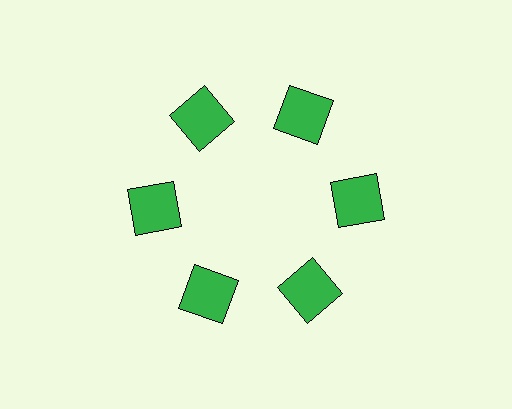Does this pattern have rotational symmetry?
Yes, this pattern has 6-fold rotational symmetry. It looks the same after rotating 60 degrees around the center.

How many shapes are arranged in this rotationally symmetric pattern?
There are 6 shapes, arranged in 6 groups of 1.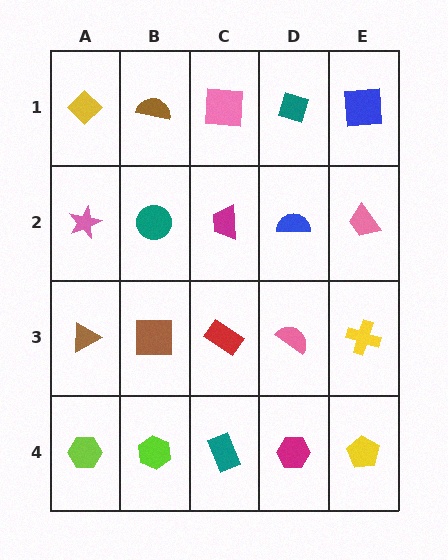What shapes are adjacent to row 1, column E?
A pink trapezoid (row 2, column E), a teal diamond (row 1, column D).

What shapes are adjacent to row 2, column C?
A pink square (row 1, column C), a red rectangle (row 3, column C), a teal circle (row 2, column B), a blue semicircle (row 2, column D).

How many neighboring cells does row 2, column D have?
4.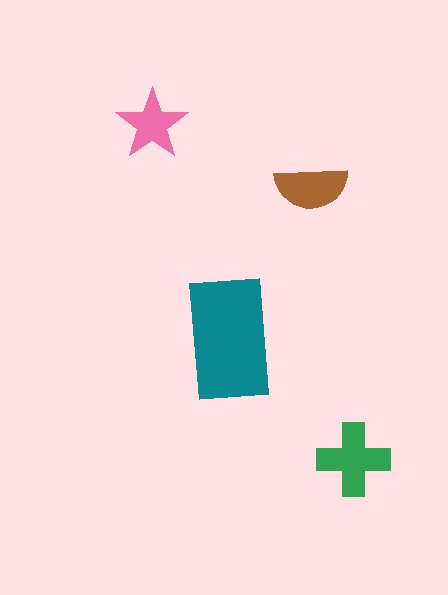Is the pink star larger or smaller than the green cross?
Smaller.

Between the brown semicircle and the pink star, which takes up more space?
The brown semicircle.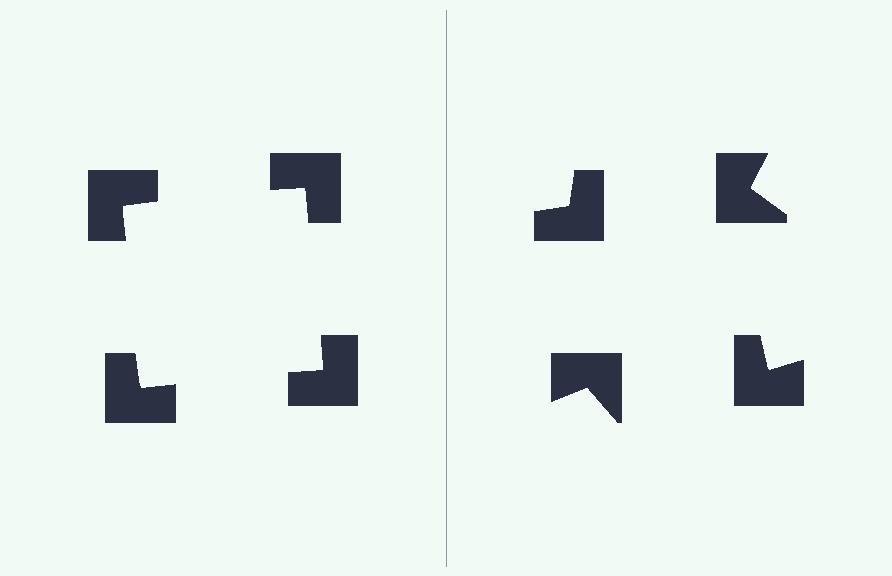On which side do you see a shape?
An illusory square appears on the left side. On the right side the wedge cuts are rotated, so no coherent shape forms.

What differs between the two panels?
The notched squares are positioned identically on both sides; only the wedge orientations differ. On the left they align to a square; on the right they are misaligned.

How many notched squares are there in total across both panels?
8 — 4 on each side.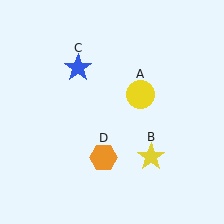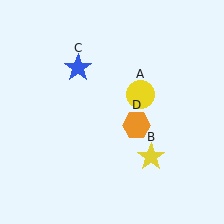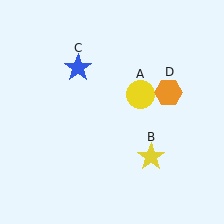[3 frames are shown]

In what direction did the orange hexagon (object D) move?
The orange hexagon (object D) moved up and to the right.